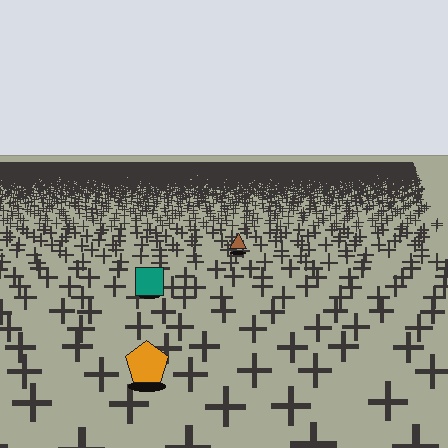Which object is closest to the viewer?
The orange pentagon is closest. The texture marks near it are larger and more spread out.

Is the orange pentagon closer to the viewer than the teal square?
Yes. The orange pentagon is closer — you can tell from the texture gradient: the ground texture is coarser near it.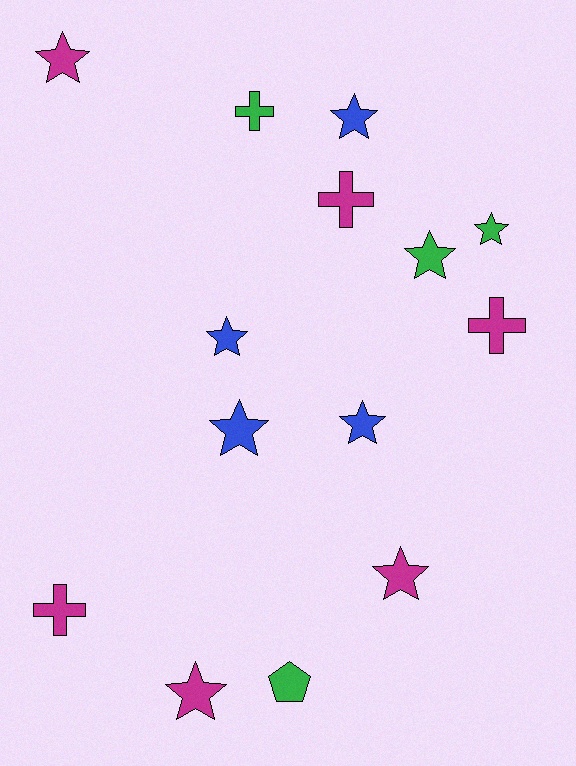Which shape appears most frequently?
Star, with 9 objects.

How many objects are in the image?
There are 14 objects.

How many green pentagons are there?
There is 1 green pentagon.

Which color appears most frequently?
Magenta, with 6 objects.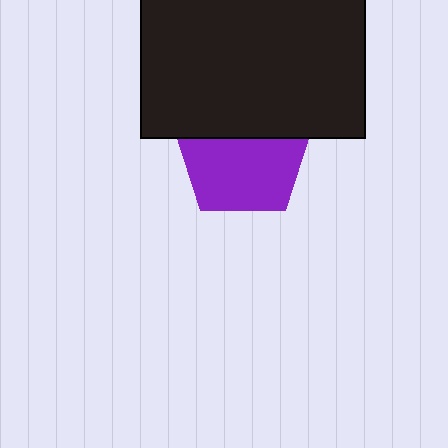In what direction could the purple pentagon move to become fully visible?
The purple pentagon could move down. That would shift it out from behind the black rectangle entirely.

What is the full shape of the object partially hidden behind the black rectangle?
The partially hidden object is a purple pentagon.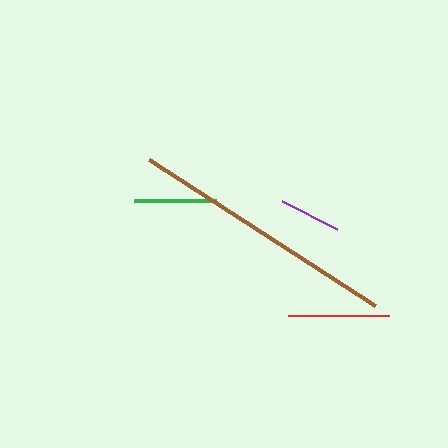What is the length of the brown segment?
The brown segment is approximately 269 pixels long.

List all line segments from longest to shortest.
From longest to shortest: brown, red, green, purple.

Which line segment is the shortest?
The purple line is the shortest at approximately 62 pixels.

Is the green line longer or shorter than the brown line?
The brown line is longer than the green line.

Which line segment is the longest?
The brown line is the longest at approximately 269 pixels.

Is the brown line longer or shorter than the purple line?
The brown line is longer than the purple line.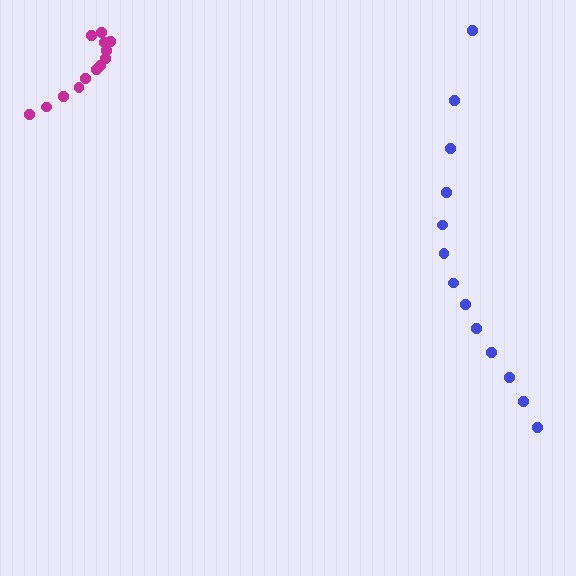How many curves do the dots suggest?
There are 2 distinct paths.